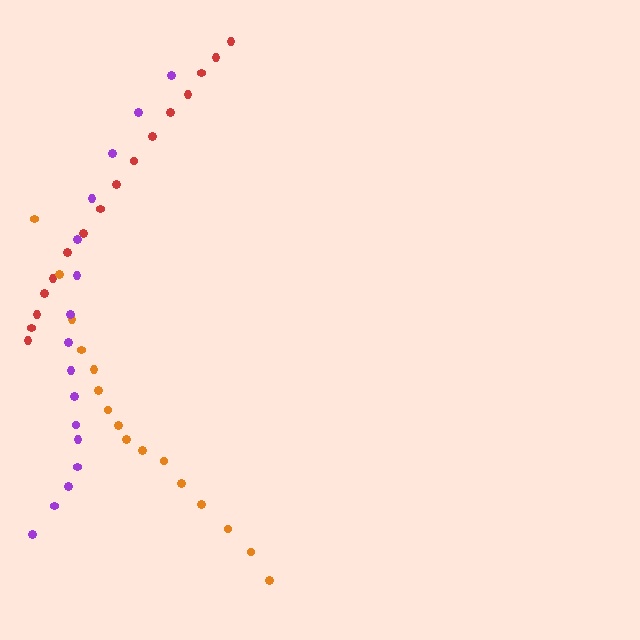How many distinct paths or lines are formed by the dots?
There are 3 distinct paths.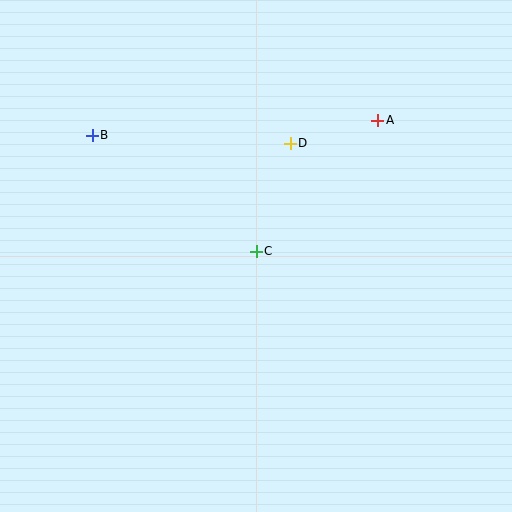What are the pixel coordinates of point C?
Point C is at (256, 251).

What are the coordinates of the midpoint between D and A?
The midpoint between D and A is at (334, 132).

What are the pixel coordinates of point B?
Point B is at (92, 135).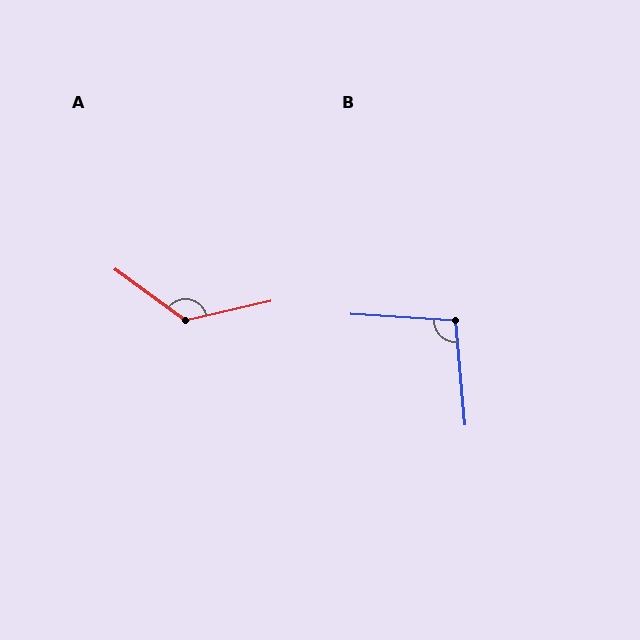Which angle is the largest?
A, at approximately 131 degrees.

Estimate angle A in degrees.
Approximately 131 degrees.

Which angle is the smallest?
B, at approximately 98 degrees.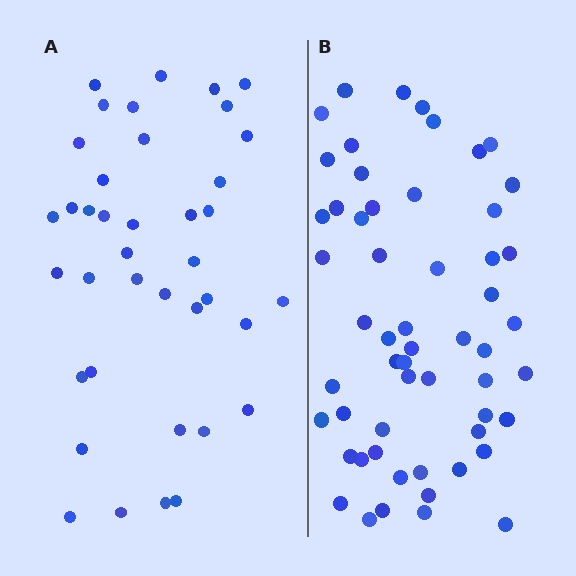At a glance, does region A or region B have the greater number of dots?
Region B (the right region) has more dots.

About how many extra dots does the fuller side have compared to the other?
Region B has approximately 15 more dots than region A.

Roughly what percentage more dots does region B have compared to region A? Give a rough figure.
About 45% more.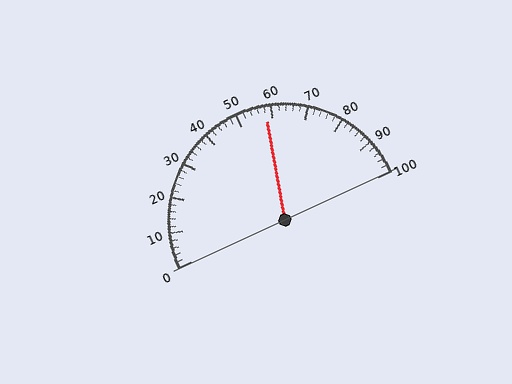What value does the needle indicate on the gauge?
The needle indicates approximately 58.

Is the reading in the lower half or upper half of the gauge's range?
The reading is in the upper half of the range (0 to 100).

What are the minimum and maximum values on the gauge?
The gauge ranges from 0 to 100.